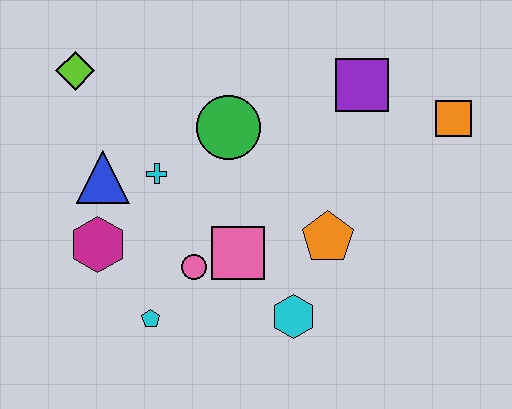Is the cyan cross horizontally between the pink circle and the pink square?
No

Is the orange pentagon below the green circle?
Yes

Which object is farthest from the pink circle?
The orange square is farthest from the pink circle.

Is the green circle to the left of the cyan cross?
No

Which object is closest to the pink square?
The pink circle is closest to the pink square.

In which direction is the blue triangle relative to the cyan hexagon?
The blue triangle is to the left of the cyan hexagon.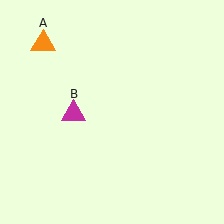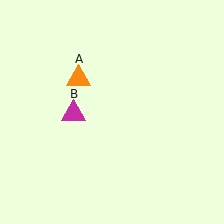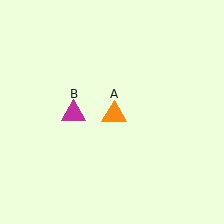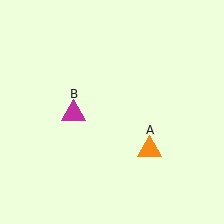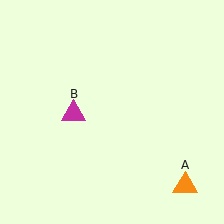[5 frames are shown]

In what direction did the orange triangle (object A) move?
The orange triangle (object A) moved down and to the right.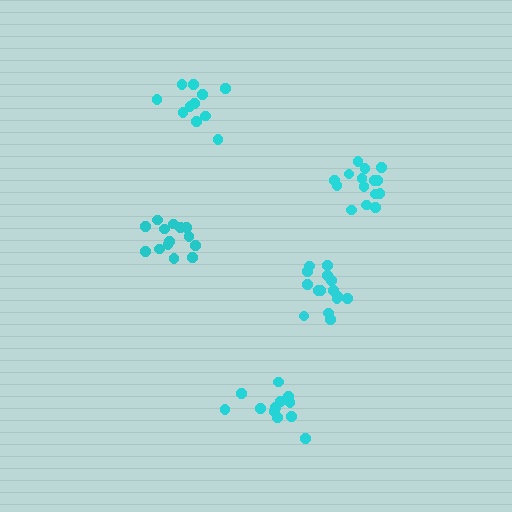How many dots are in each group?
Group 1: 15 dots, Group 2: 15 dots, Group 3: 14 dots, Group 4: 11 dots, Group 5: 12 dots (67 total).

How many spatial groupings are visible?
There are 5 spatial groupings.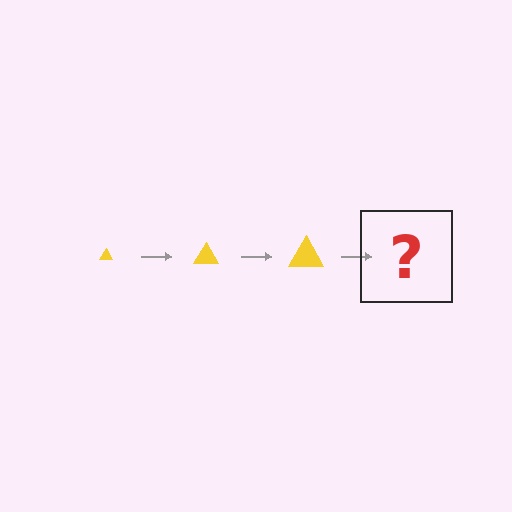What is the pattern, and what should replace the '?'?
The pattern is that the triangle gets progressively larger each step. The '?' should be a yellow triangle, larger than the previous one.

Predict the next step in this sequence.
The next step is a yellow triangle, larger than the previous one.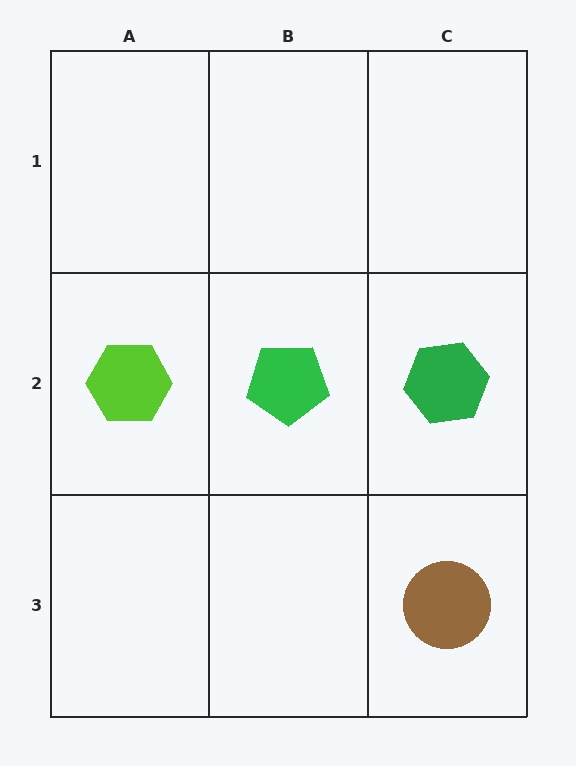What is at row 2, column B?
A green pentagon.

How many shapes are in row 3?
1 shape.